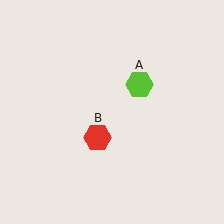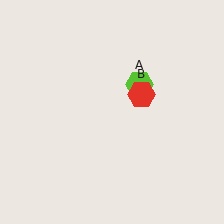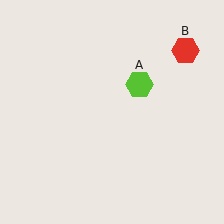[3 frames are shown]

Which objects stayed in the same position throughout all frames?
Lime hexagon (object A) remained stationary.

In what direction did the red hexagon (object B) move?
The red hexagon (object B) moved up and to the right.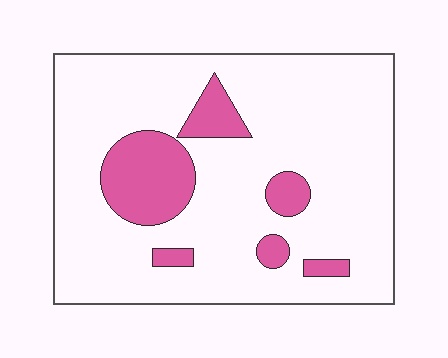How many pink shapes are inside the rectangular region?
6.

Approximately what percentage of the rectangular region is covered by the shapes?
Approximately 15%.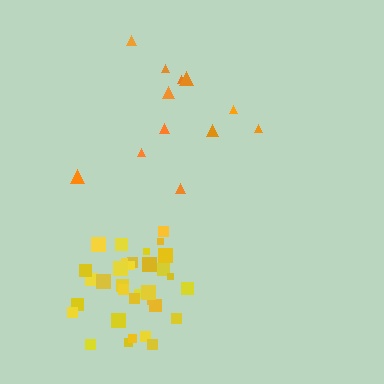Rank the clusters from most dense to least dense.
yellow, orange.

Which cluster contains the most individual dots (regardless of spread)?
Yellow (33).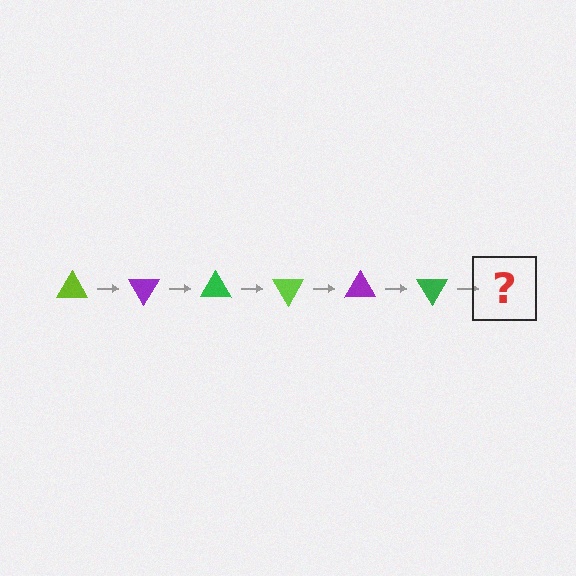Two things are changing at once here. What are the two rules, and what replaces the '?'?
The two rules are that it rotates 60 degrees each step and the color cycles through lime, purple, and green. The '?' should be a lime triangle, rotated 360 degrees from the start.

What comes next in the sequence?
The next element should be a lime triangle, rotated 360 degrees from the start.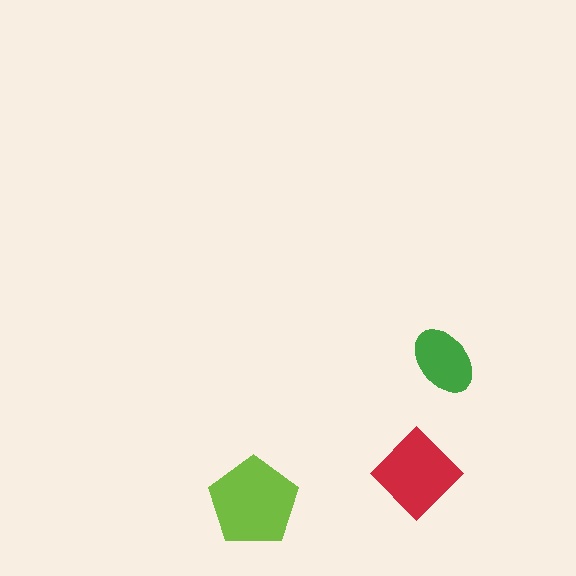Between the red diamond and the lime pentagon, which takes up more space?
The lime pentagon.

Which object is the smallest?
The green ellipse.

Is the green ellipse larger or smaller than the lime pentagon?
Smaller.